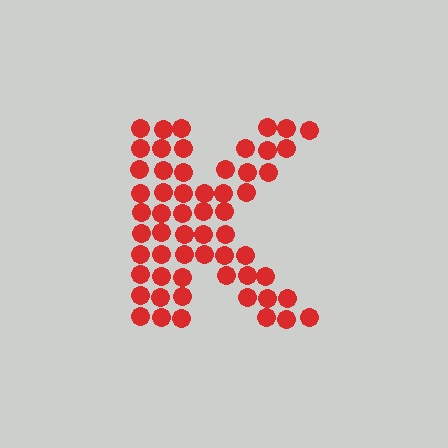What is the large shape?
The large shape is the letter K.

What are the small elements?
The small elements are circles.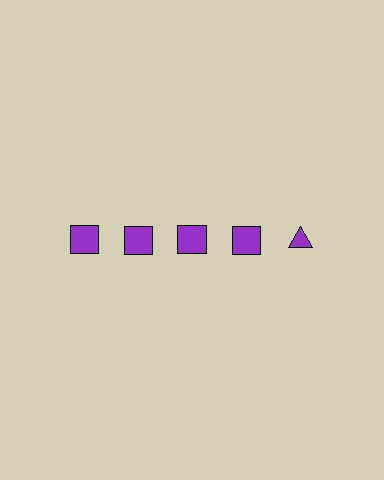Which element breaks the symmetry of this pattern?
The purple triangle in the top row, rightmost column breaks the symmetry. All other shapes are purple squares.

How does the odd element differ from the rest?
It has a different shape: triangle instead of square.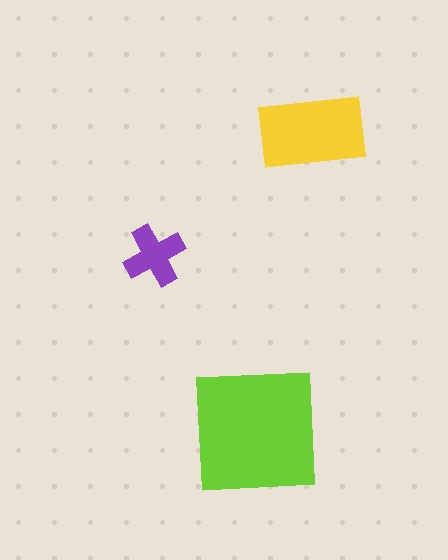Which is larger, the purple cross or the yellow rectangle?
The yellow rectangle.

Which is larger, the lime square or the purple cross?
The lime square.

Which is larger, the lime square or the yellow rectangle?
The lime square.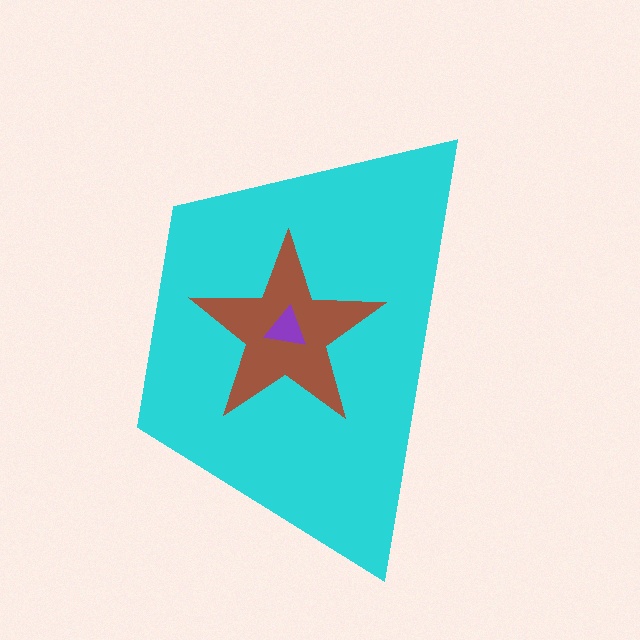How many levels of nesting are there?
3.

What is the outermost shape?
The cyan trapezoid.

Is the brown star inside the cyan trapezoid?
Yes.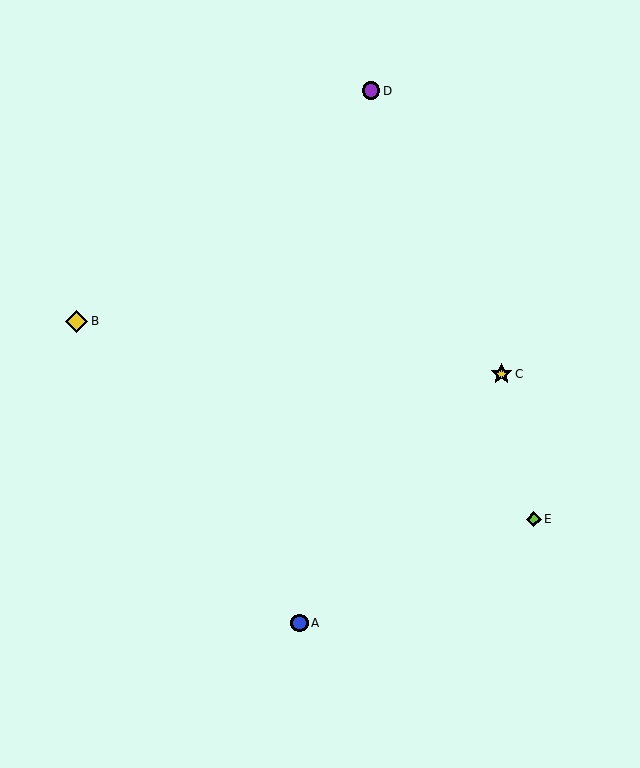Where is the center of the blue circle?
The center of the blue circle is at (300, 623).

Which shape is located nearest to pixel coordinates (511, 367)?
The yellow star (labeled C) at (501, 374) is nearest to that location.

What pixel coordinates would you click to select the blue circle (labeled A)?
Click at (300, 623) to select the blue circle A.